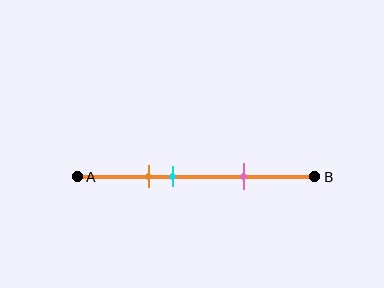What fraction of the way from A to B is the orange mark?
The orange mark is approximately 30% (0.3) of the way from A to B.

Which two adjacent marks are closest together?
The orange and cyan marks are the closest adjacent pair.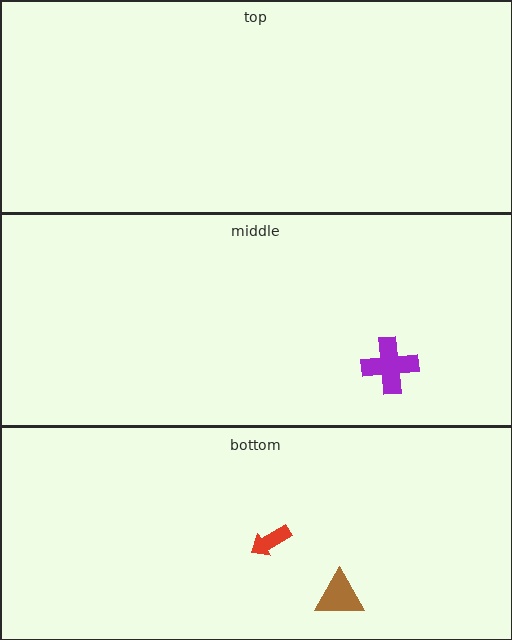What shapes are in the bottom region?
The red arrow, the brown triangle.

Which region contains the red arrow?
The bottom region.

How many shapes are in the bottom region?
2.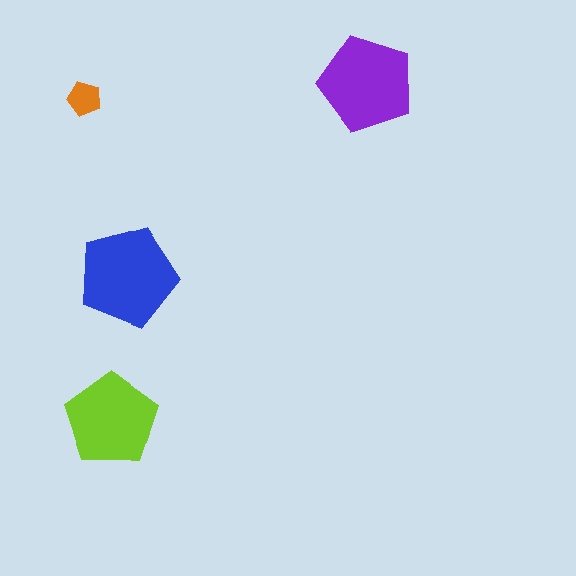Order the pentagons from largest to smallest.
the blue one, the purple one, the lime one, the orange one.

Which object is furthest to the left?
The orange pentagon is leftmost.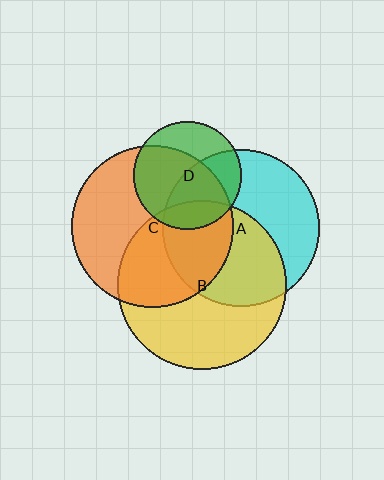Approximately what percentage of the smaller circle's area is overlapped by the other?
Approximately 50%.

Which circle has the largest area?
Circle B (yellow).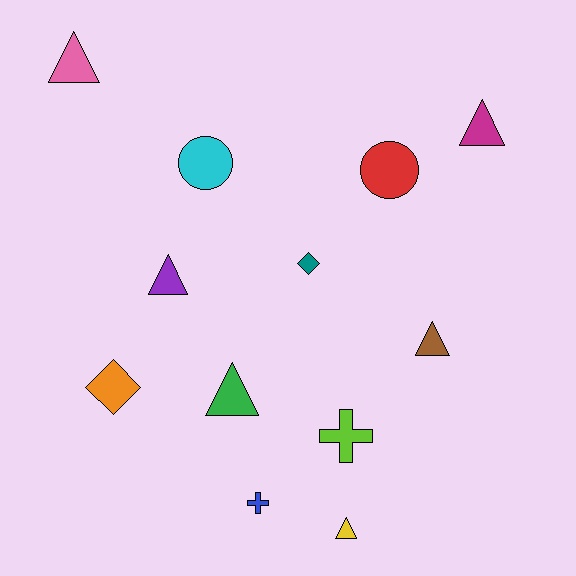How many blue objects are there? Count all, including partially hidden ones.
There is 1 blue object.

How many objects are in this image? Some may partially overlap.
There are 12 objects.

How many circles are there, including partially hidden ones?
There are 2 circles.